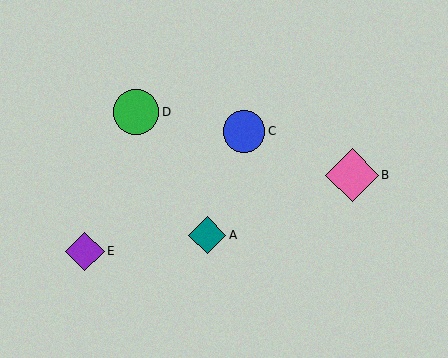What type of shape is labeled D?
Shape D is a green circle.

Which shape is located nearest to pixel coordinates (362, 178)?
The pink diamond (labeled B) at (352, 175) is nearest to that location.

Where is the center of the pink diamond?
The center of the pink diamond is at (352, 175).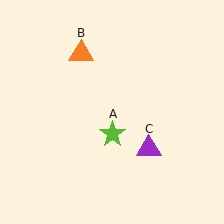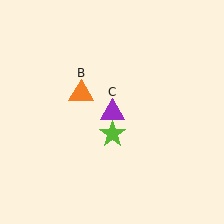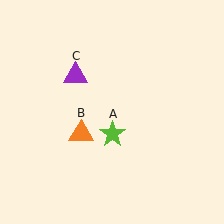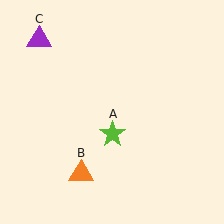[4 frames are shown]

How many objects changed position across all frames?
2 objects changed position: orange triangle (object B), purple triangle (object C).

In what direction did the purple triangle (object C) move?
The purple triangle (object C) moved up and to the left.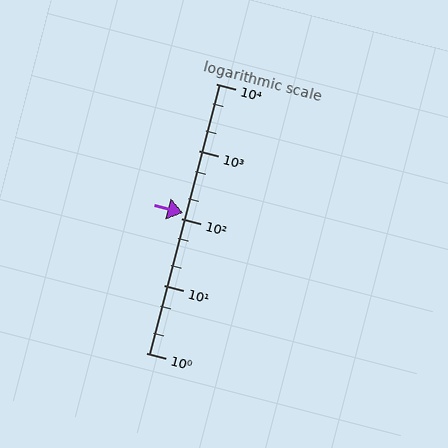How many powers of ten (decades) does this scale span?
The scale spans 4 decades, from 1 to 10000.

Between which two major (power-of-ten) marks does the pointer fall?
The pointer is between 100 and 1000.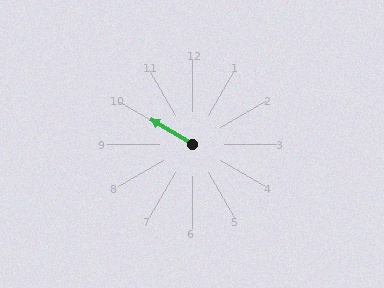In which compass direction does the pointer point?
Northwest.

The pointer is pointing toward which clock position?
Roughly 10 o'clock.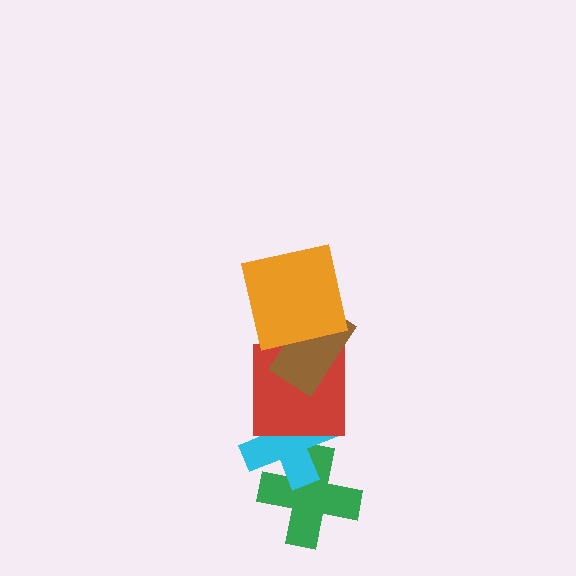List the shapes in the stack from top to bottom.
From top to bottom: the orange square, the brown rectangle, the red square, the cyan cross, the green cross.